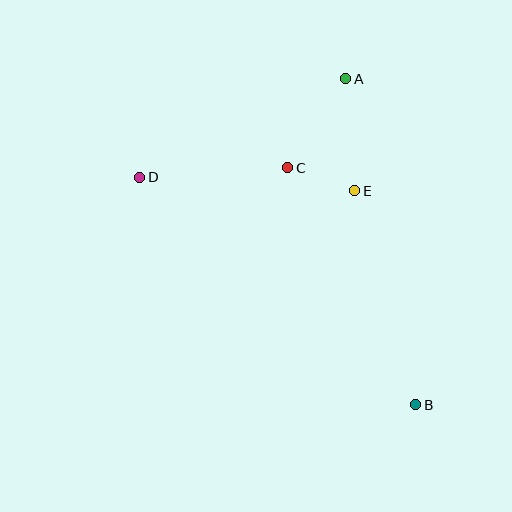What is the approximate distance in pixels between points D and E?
The distance between D and E is approximately 216 pixels.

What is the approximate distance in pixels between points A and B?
The distance between A and B is approximately 334 pixels.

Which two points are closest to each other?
Points C and E are closest to each other.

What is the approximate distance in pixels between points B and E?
The distance between B and E is approximately 223 pixels.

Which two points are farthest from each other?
Points B and D are farthest from each other.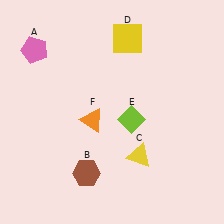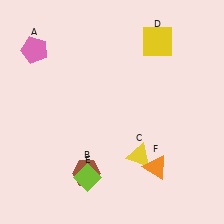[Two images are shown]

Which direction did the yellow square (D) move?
The yellow square (D) moved right.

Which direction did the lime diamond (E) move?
The lime diamond (E) moved down.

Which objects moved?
The objects that moved are: the yellow square (D), the lime diamond (E), the orange triangle (F).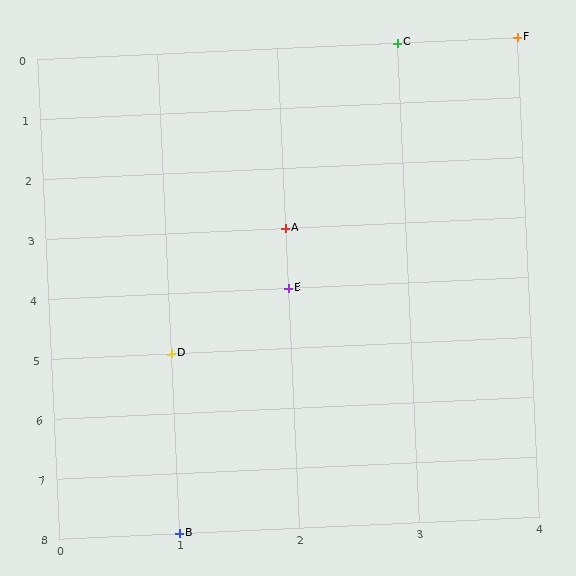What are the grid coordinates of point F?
Point F is at grid coordinates (4, 0).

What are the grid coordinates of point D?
Point D is at grid coordinates (1, 5).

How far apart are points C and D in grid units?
Points C and D are 2 columns and 5 rows apart (about 5.4 grid units diagonally).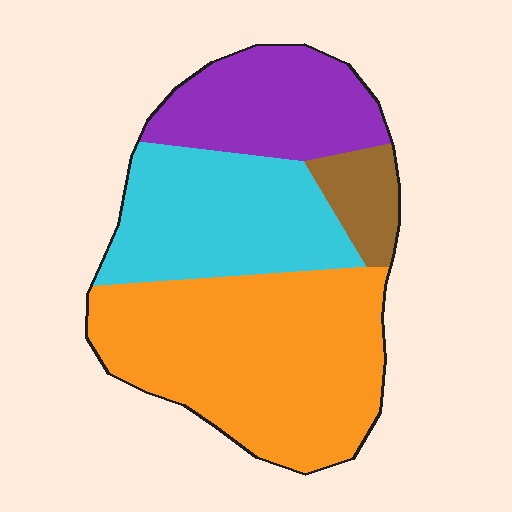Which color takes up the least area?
Brown, at roughly 5%.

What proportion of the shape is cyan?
Cyan takes up between a quarter and a half of the shape.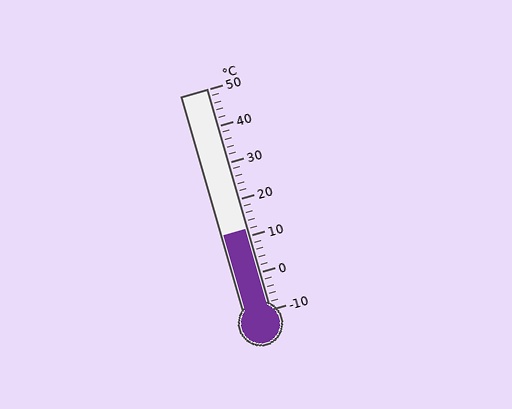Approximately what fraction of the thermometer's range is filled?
The thermometer is filled to approximately 35% of its range.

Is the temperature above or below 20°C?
The temperature is below 20°C.